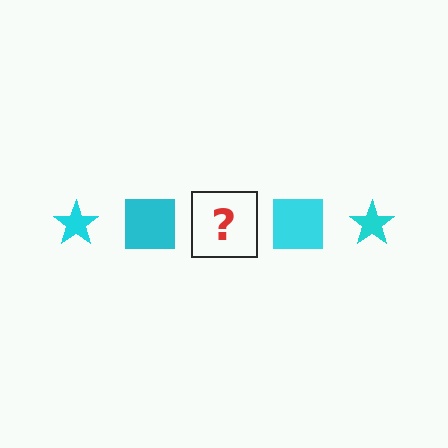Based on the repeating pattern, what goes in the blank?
The blank should be a cyan star.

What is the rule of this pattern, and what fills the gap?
The rule is that the pattern cycles through star, square shapes in cyan. The gap should be filled with a cyan star.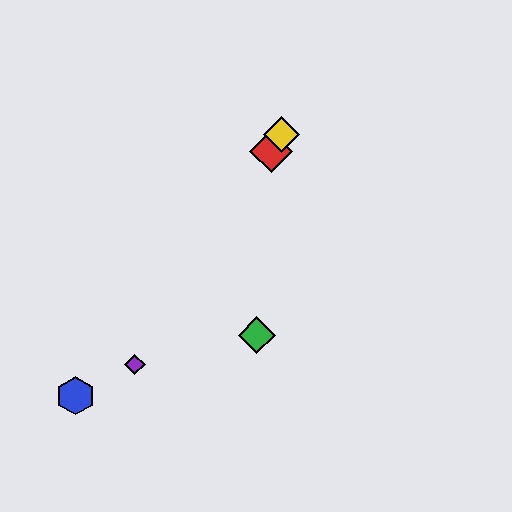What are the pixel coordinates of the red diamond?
The red diamond is at (271, 151).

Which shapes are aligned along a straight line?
The red diamond, the yellow diamond, the purple diamond are aligned along a straight line.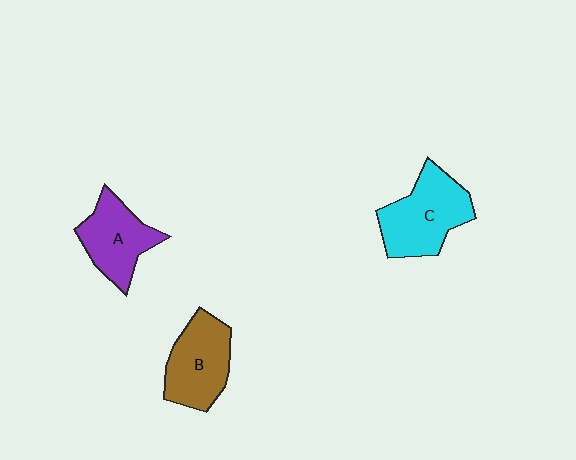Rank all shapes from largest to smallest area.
From largest to smallest: C (cyan), B (brown), A (purple).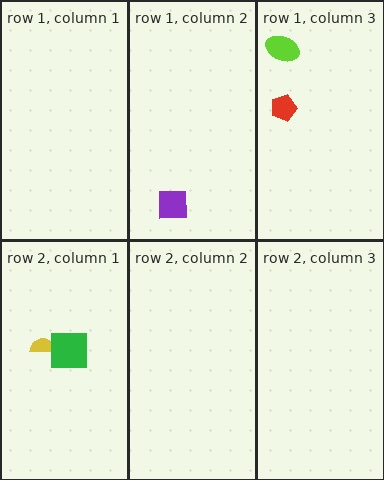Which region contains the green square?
The row 2, column 1 region.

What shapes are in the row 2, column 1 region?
The yellow semicircle, the green square.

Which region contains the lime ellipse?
The row 1, column 3 region.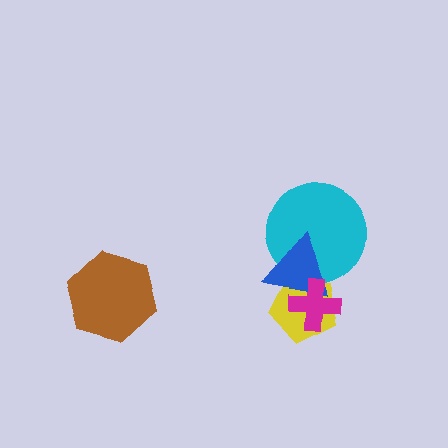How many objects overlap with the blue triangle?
3 objects overlap with the blue triangle.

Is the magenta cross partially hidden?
No, no other shape covers it.